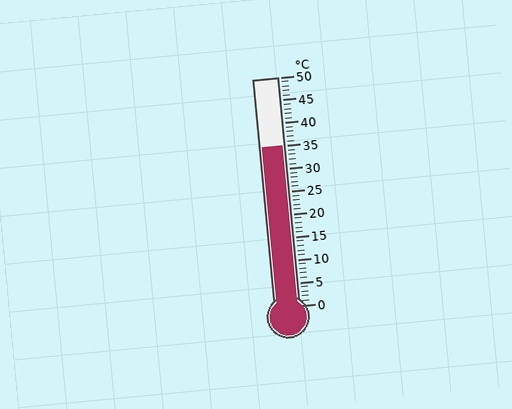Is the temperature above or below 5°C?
The temperature is above 5°C.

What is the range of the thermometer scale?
The thermometer scale ranges from 0°C to 50°C.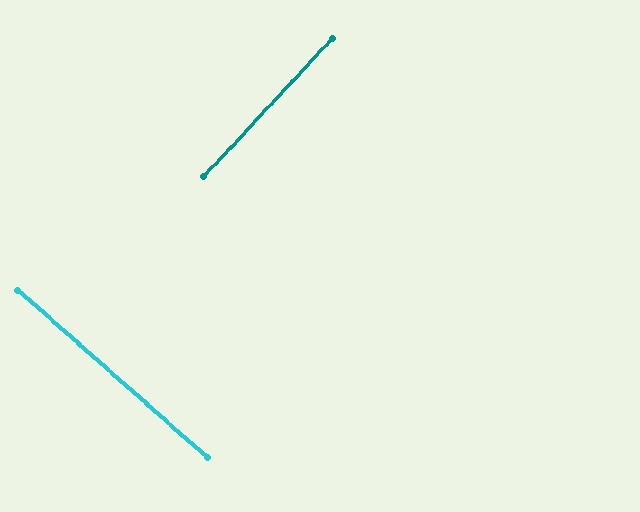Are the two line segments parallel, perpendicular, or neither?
Perpendicular — they meet at approximately 89°.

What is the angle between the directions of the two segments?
Approximately 89 degrees.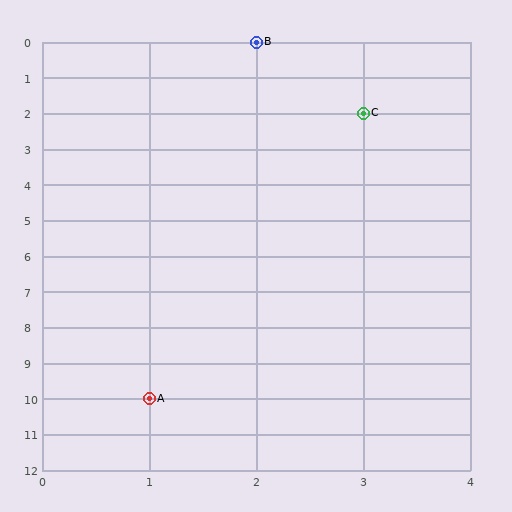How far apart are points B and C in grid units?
Points B and C are 1 column and 2 rows apart (about 2.2 grid units diagonally).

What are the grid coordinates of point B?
Point B is at grid coordinates (2, 0).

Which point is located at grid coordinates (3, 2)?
Point C is at (3, 2).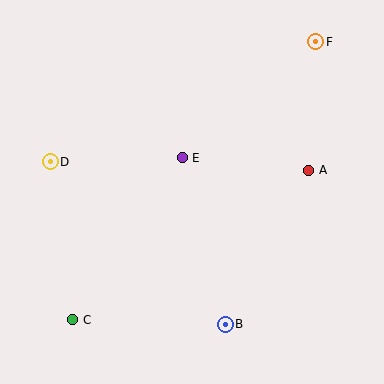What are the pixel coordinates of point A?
Point A is at (309, 170).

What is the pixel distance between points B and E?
The distance between B and E is 172 pixels.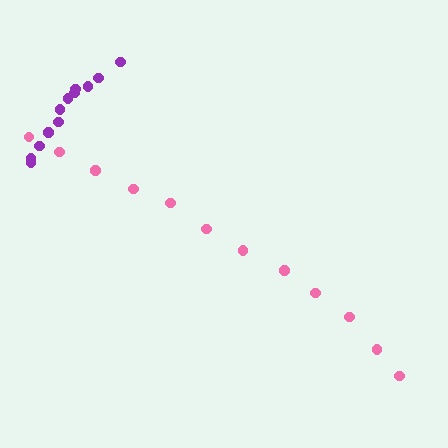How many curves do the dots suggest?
There are 2 distinct paths.